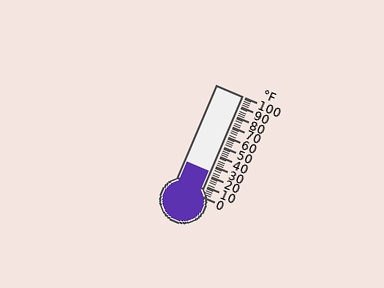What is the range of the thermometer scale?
The thermometer scale ranges from 0°F to 100°F.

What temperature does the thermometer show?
The thermometer shows approximately 24°F.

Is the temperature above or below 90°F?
The temperature is below 90°F.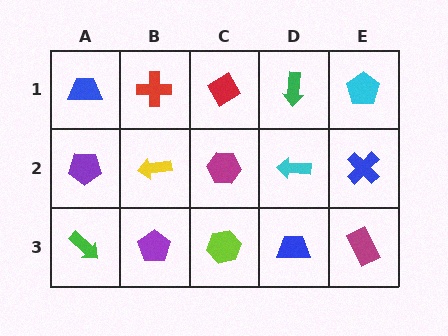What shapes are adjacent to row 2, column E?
A cyan pentagon (row 1, column E), a magenta rectangle (row 3, column E), a cyan arrow (row 2, column D).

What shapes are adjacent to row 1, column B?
A yellow arrow (row 2, column B), a blue trapezoid (row 1, column A), a red diamond (row 1, column C).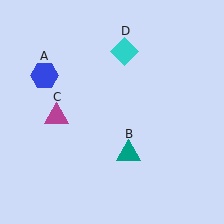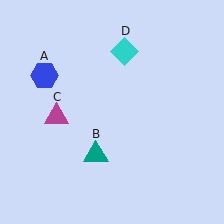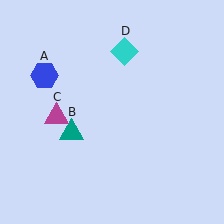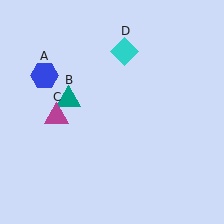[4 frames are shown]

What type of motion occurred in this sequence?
The teal triangle (object B) rotated clockwise around the center of the scene.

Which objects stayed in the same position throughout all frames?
Blue hexagon (object A) and magenta triangle (object C) and cyan diamond (object D) remained stationary.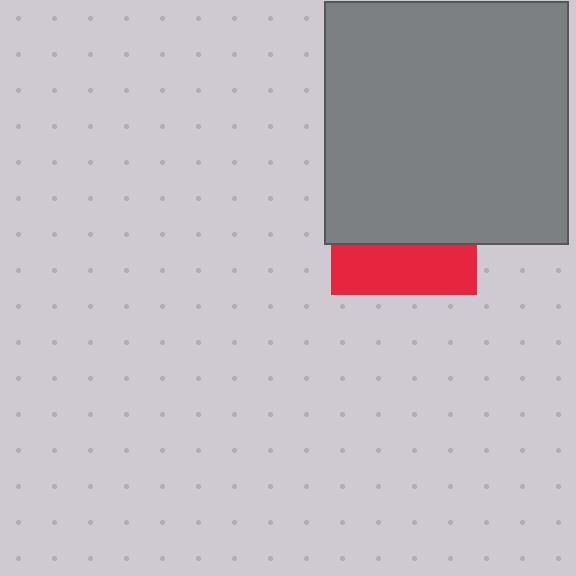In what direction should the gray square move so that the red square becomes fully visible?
The gray square should move up. That is the shortest direction to clear the overlap and leave the red square fully visible.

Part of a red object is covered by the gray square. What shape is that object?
It is a square.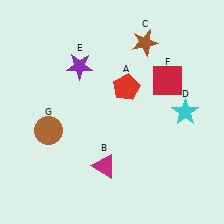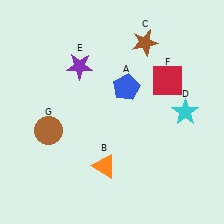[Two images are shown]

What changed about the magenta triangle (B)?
In Image 1, B is magenta. In Image 2, it changed to orange.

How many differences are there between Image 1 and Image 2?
There are 2 differences between the two images.